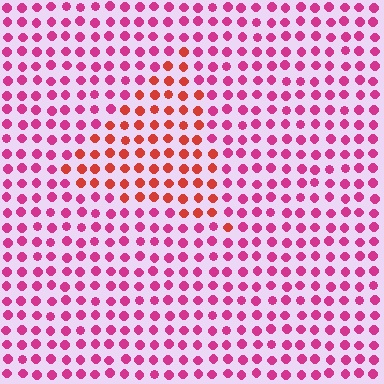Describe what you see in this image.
The image is filled with small magenta elements in a uniform arrangement. A triangle-shaped region is visible where the elements are tinted to a slightly different hue, forming a subtle color boundary.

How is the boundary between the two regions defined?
The boundary is defined purely by a slight shift in hue (about 37 degrees). Spacing, size, and orientation are identical on both sides.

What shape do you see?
I see a triangle.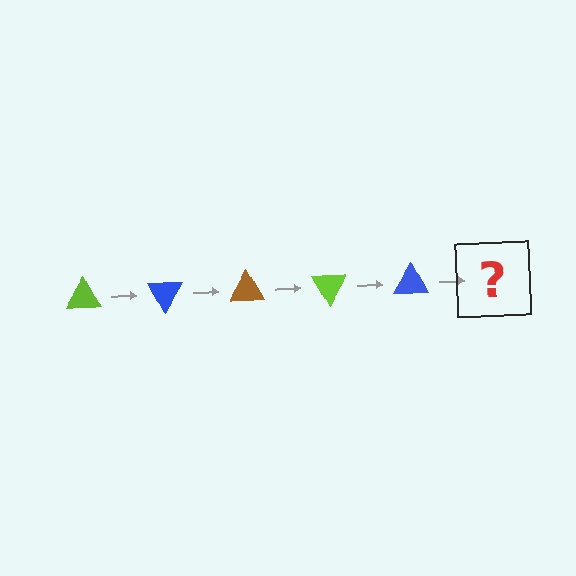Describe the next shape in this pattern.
It should be a brown triangle, rotated 300 degrees from the start.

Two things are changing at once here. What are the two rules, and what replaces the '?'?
The two rules are that it rotates 60 degrees each step and the color cycles through lime, blue, and brown. The '?' should be a brown triangle, rotated 300 degrees from the start.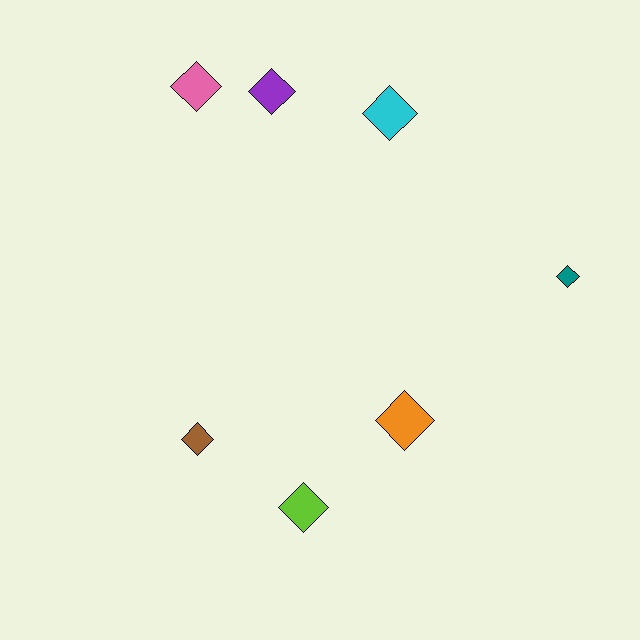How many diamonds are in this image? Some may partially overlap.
There are 7 diamonds.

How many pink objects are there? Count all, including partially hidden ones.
There is 1 pink object.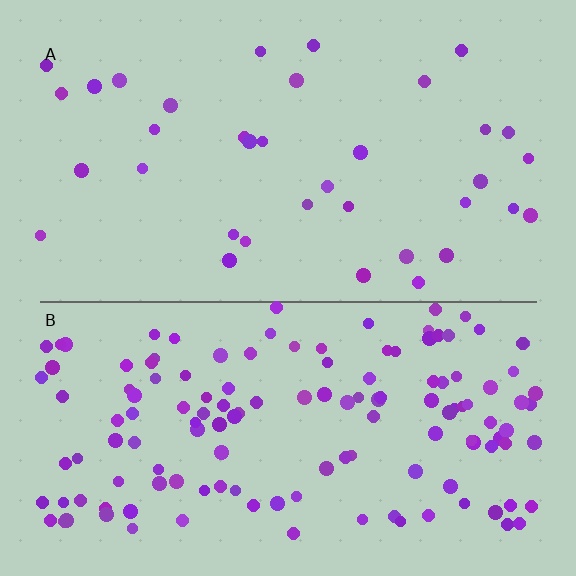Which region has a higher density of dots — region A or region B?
B (the bottom).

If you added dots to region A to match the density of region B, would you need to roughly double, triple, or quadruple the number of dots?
Approximately quadruple.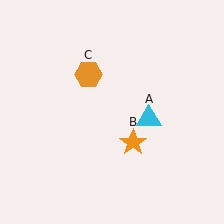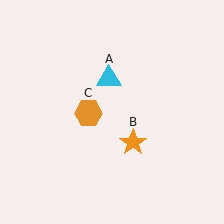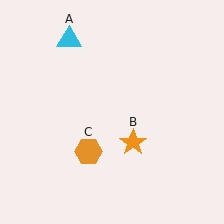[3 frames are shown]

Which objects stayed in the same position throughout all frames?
Orange star (object B) remained stationary.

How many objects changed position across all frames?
2 objects changed position: cyan triangle (object A), orange hexagon (object C).